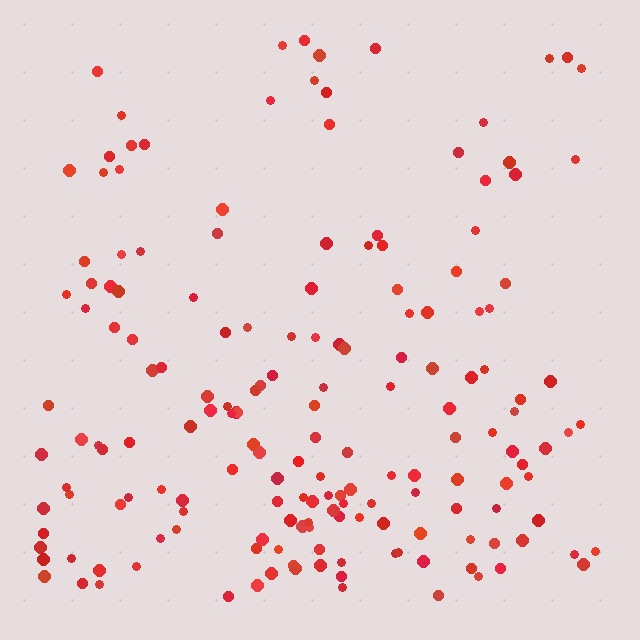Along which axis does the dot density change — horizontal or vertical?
Vertical.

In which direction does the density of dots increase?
From top to bottom, with the bottom side densest.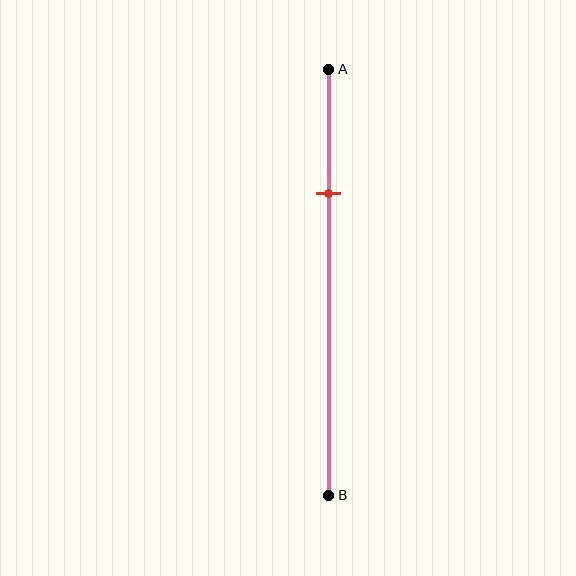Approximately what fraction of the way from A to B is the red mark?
The red mark is approximately 30% of the way from A to B.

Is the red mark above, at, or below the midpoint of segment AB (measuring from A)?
The red mark is above the midpoint of segment AB.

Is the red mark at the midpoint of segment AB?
No, the mark is at about 30% from A, not at the 50% midpoint.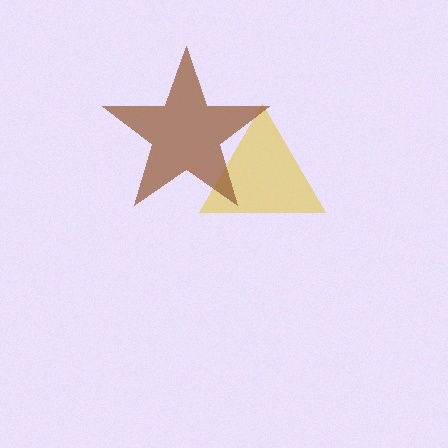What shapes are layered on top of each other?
The layered shapes are: a yellow triangle, a brown star.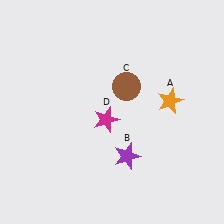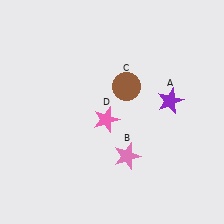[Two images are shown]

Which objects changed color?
A changed from orange to purple. B changed from purple to pink. D changed from magenta to pink.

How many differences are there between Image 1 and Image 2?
There are 3 differences between the two images.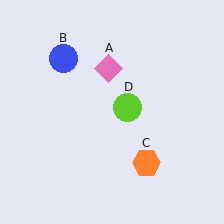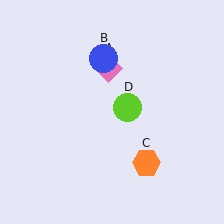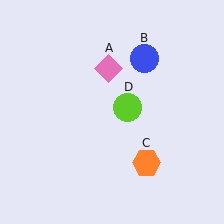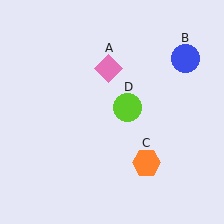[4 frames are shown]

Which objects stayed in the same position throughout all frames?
Pink diamond (object A) and orange hexagon (object C) and lime circle (object D) remained stationary.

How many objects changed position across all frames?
1 object changed position: blue circle (object B).